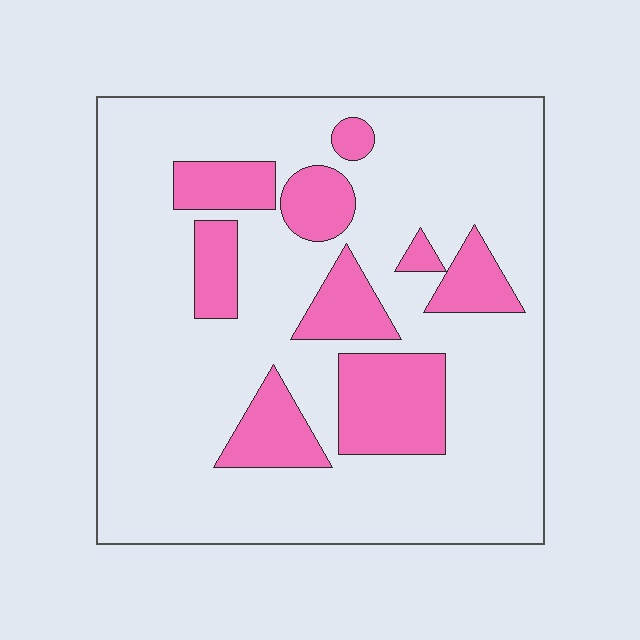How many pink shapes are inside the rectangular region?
9.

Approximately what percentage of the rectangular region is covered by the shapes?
Approximately 20%.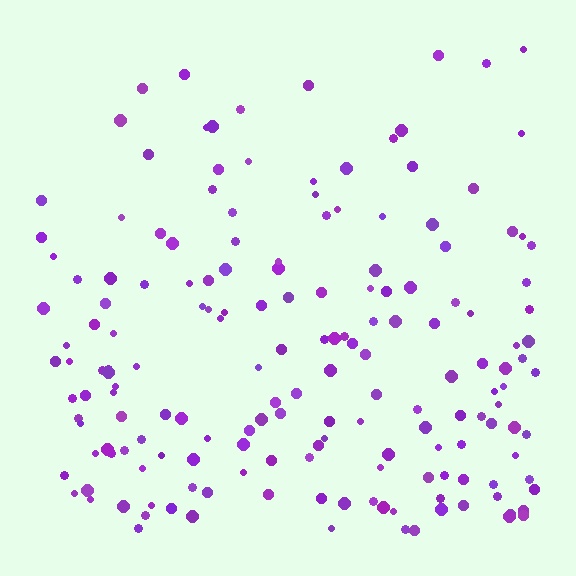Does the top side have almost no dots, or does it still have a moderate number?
Still a moderate number, just noticeably fewer than the bottom.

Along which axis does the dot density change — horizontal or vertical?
Vertical.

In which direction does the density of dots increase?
From top to bottom, with the bottom side densest.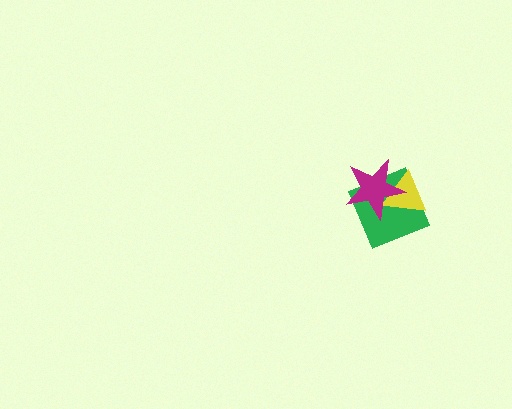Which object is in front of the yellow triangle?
The magenta star is in front of the yellow triangle.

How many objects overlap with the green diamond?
2 objects overlap with the green diamond.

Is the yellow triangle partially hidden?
Yes, it is partially covered by another shape.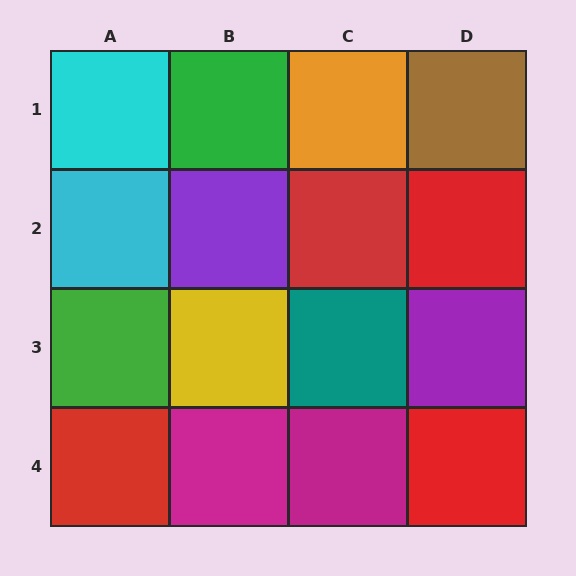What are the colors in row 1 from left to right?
Cyan, green, orange, brown.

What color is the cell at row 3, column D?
Purple.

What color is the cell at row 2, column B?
Purple.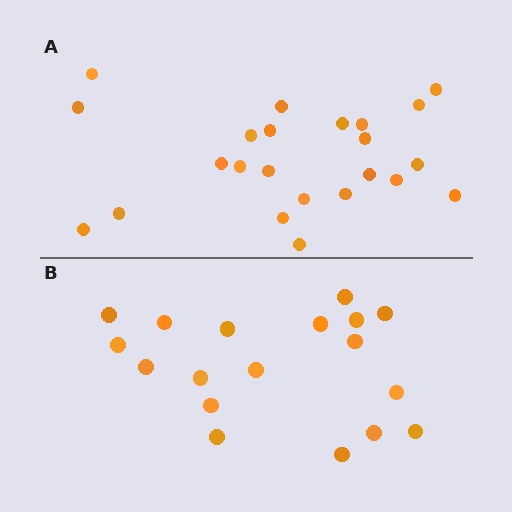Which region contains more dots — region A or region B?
Region A (the top region) has more dots.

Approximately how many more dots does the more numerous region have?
Region A has about 5 more dots than region B.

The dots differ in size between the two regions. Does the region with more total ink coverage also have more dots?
No. Region B has more total ink coverage because its dots are larger, but region A actually contains more individual dots. Total area can be misleading — the number of items is what matters here.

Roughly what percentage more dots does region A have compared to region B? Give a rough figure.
About 30% more.